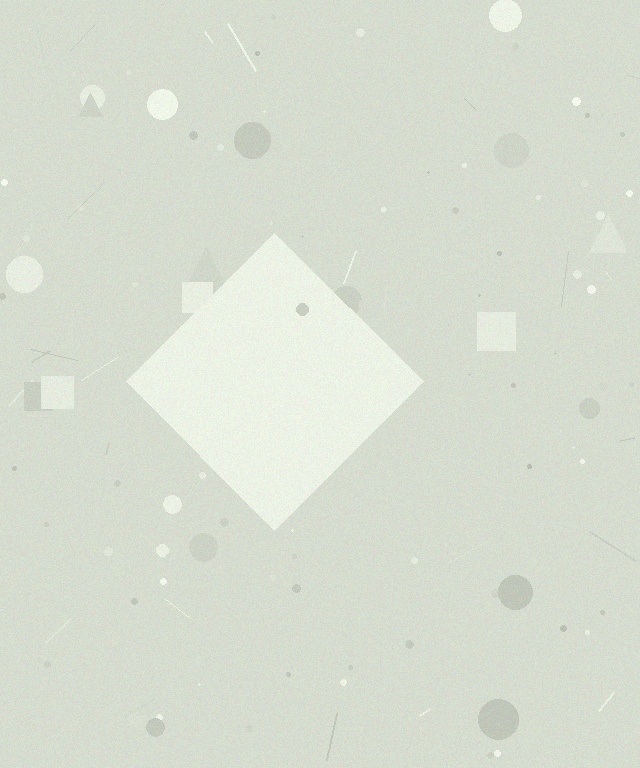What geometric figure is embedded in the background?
A diamond is embedded in the background.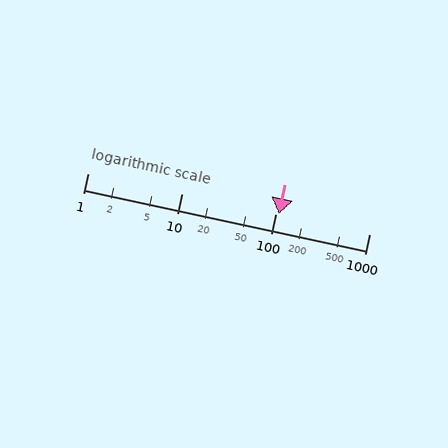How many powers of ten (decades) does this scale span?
The scale spans 3 decades, from 1 to 1000.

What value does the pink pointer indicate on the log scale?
The pointer indicates approximately 110.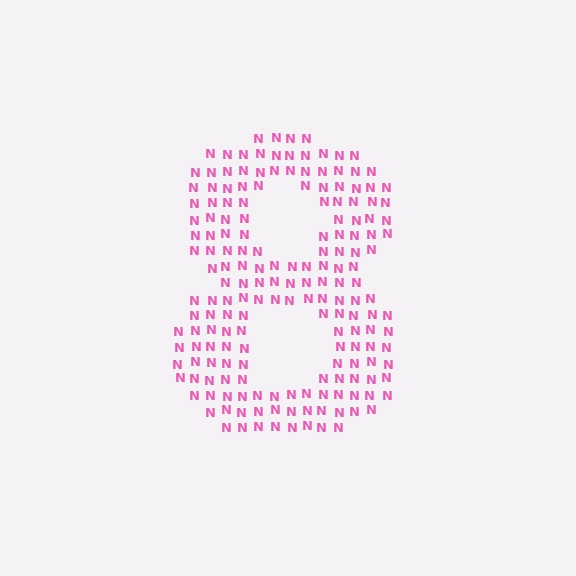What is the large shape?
The large shape is the digit 8.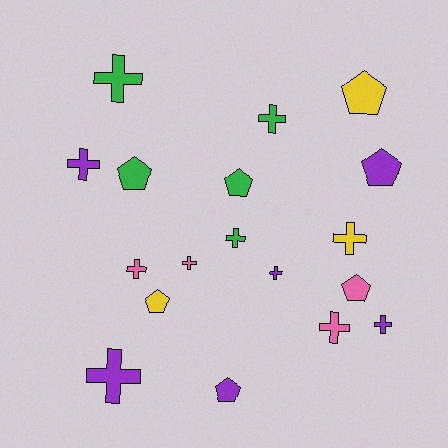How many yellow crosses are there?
There is 1 yellow cross.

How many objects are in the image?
There are 18 objects.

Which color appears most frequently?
Purple, with 6 objects.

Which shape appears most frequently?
Cross, with 11 objects.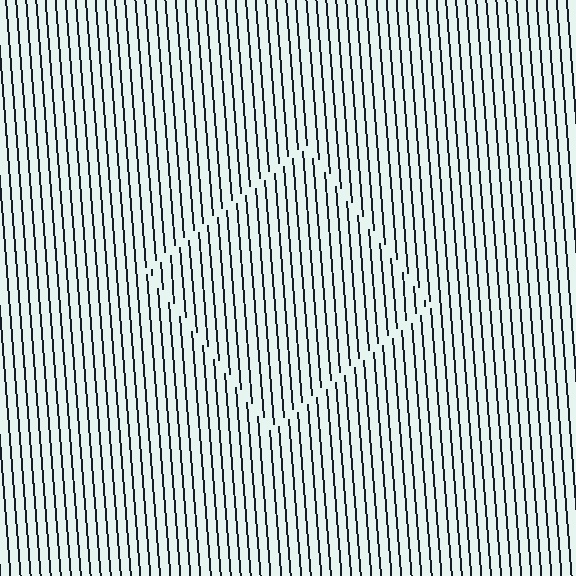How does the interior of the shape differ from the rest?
The interior of the shape contains the same grating, shifted by half a period — the contour is defined by the phase discontinuity where line-ends from the inner and outer gratings abut.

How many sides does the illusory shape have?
4 sides — the line-ends trace a square.